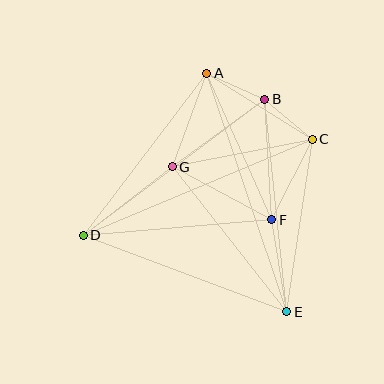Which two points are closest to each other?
Points B and C are closest to each other.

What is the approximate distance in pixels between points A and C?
The distance between A and C is approximately 124 pixels.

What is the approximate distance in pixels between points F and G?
The distance between F and G is approximately 112 pixels.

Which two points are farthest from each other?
Points A and E are farthest from each other.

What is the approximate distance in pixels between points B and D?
The distance between B and D is approximately 226 pixels.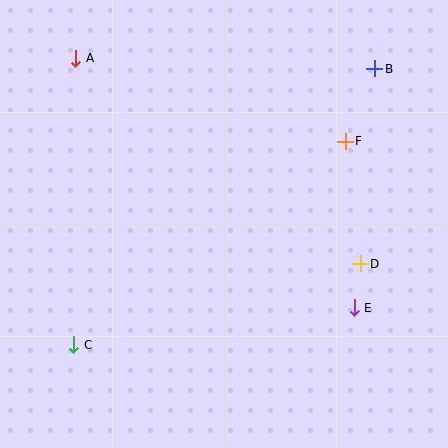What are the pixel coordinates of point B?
Point B is at (375, 69).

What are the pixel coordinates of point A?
Point A is at (76, 58).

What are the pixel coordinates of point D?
Point D is at (360, 264).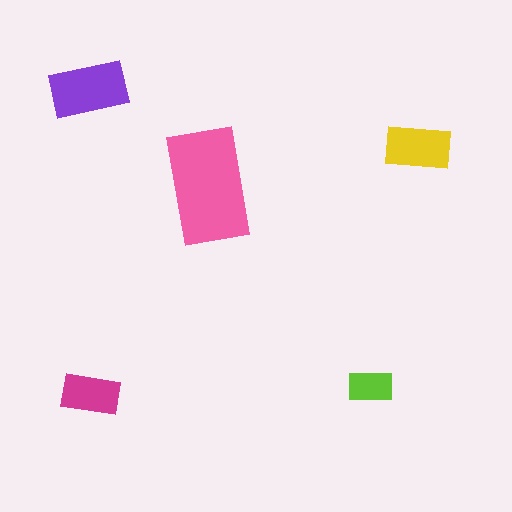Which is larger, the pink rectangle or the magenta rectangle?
The pink one.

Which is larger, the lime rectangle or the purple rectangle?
The purple one.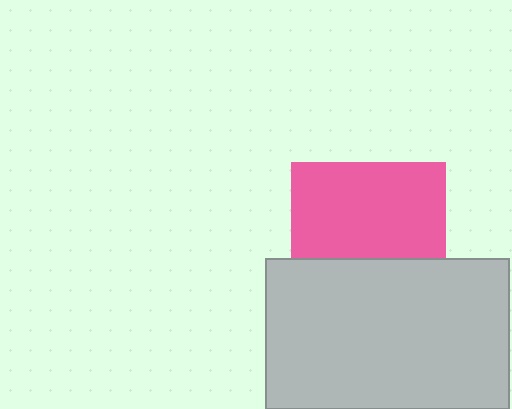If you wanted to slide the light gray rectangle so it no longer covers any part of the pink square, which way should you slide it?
Slide it down — that is the most direct way to separate the two shapes.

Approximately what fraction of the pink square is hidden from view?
Roughly 38% of the pink square is hidden behind the light gray rectangle.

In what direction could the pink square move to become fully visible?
The pink square could move up. That would shift it out from behind the light gray rectangle entirely.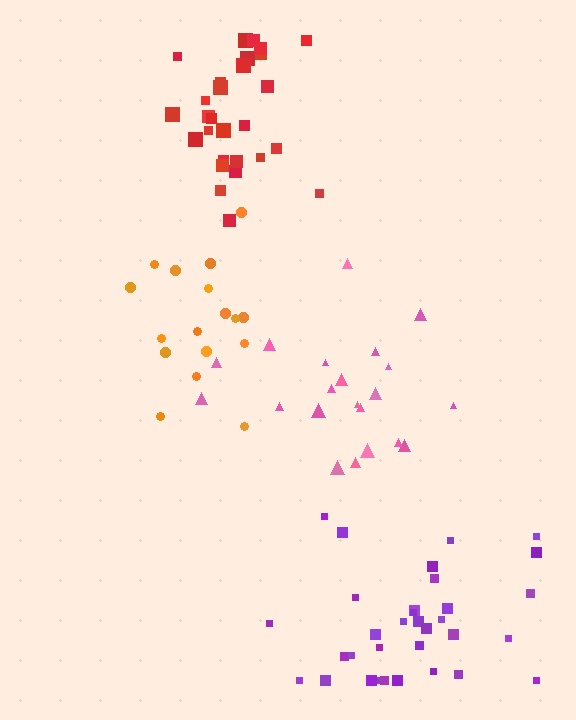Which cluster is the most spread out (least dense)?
Orange.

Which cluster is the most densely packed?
Red.